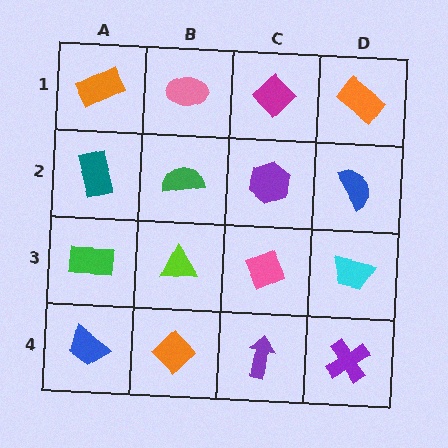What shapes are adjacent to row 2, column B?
A pink ellipse (row 1, column B), a lime triangle (row 3, column B), a teal rectangle (row 2, column A), a purple hexagon (row 2, column C).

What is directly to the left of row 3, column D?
A pink diamond.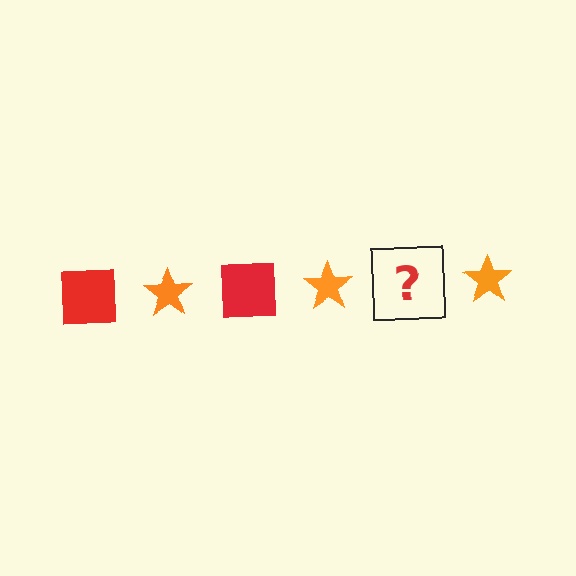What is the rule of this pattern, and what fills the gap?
The rule is that the pattern alternates between red square and orange star. The gap should be filled with a red square.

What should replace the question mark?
The question mark should be replaced with a red square.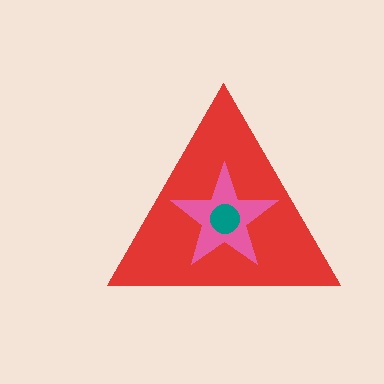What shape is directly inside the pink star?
The teal circle.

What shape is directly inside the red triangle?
The pink star.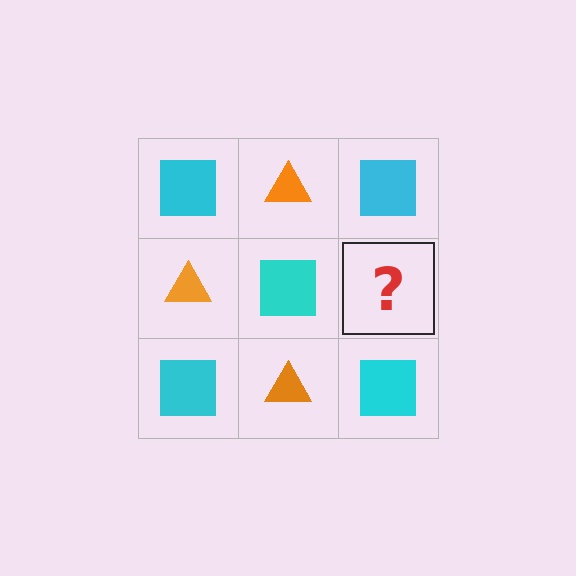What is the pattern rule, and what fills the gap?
The rule is that it alternates cyan square and orange triangle in a checkerboard pattern. The gap should be filled with an orange triangle.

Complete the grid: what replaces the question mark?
The question mark should be replaced with an orange triangle.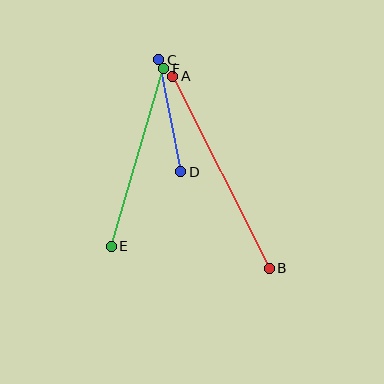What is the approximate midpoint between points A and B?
The midpoint is at approximately (221, 172) pixels.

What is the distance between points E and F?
The distance is approximately 185 pixels.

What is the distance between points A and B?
The distance is approximately 215 pixels.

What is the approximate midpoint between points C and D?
The midpoint is at approximately (170, 116) pixels.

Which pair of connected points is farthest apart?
Points A and B are farthest apart.